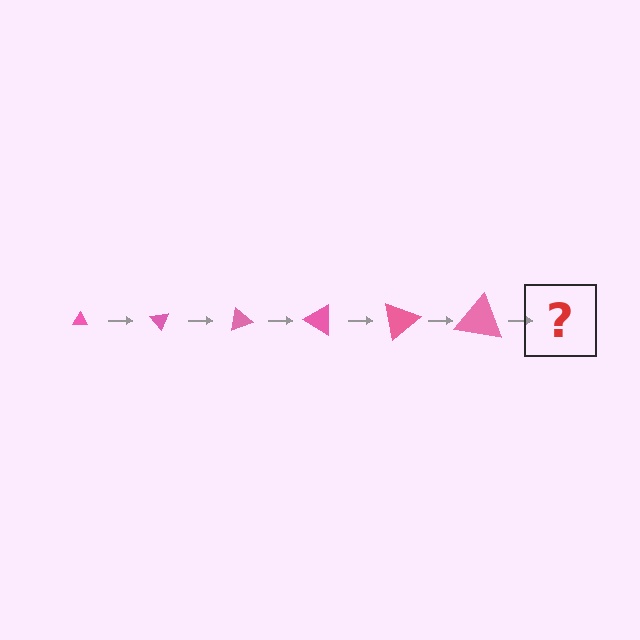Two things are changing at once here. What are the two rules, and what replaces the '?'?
The two rules are that the triangle grows larger each step and it rotates 50 degrees each step. The '?' should be a triangle, larger than the previous one and rotated 300 degrees from the start.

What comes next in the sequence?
The next element should be a triangle, larger than the previous one and rotated 300 degrees from the start.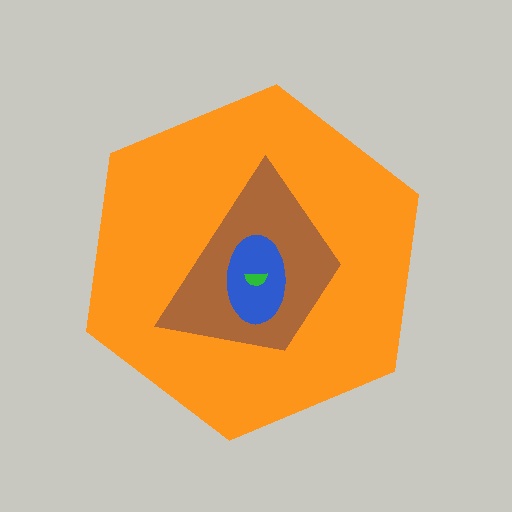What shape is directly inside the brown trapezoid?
The blue ellipse.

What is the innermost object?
The green semicircle.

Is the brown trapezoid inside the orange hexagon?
Yes.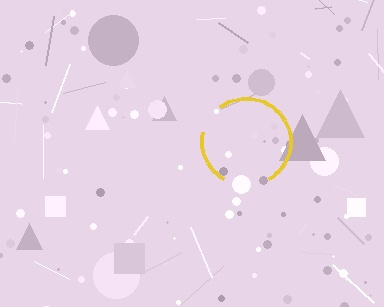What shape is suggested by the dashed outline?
The dashed outline suggests a circle.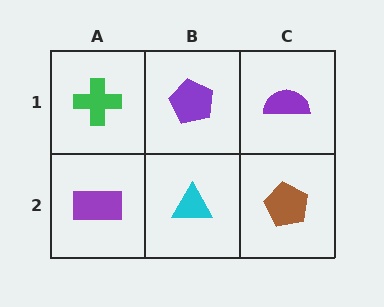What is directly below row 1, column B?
A cyan triangle.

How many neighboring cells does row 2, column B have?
3.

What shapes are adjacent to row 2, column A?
A green cross (row 1, column A), a cyan triangle (row 2, column B).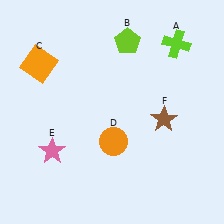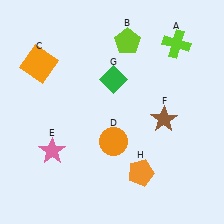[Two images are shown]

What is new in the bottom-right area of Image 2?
An orange pentagon (H) was added in the bottom-right area of Image 2.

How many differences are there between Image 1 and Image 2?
There are 2 differences between the two images.